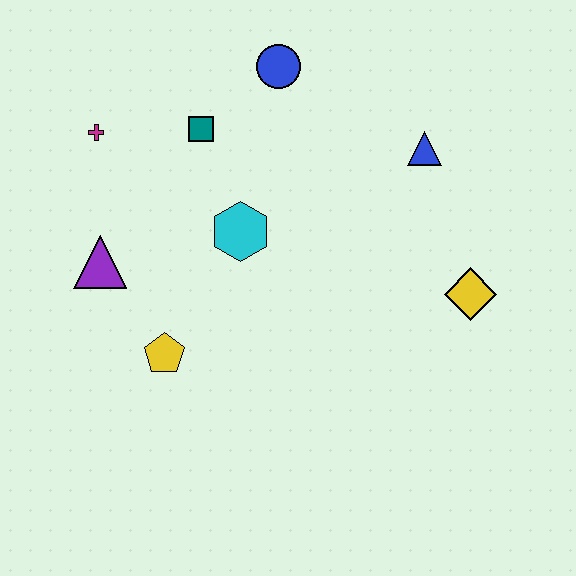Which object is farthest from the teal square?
The yellow diamond is farthest from the teal square.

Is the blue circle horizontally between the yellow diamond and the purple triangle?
Yes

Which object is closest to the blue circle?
The teal square is closest to the blue circle.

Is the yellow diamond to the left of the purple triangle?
No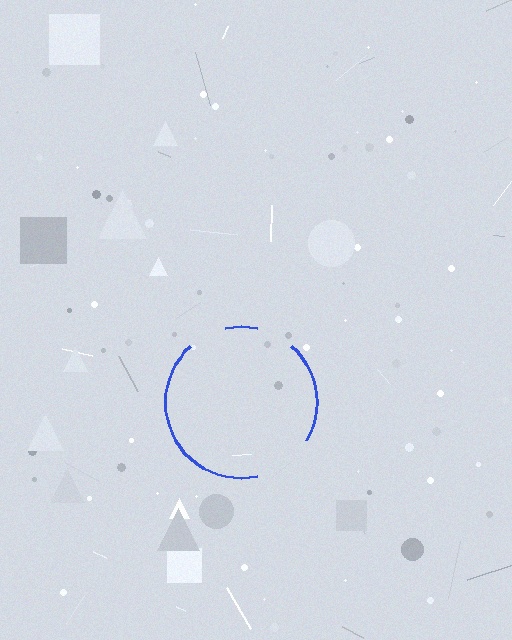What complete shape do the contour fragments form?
The contour fragments form a circle.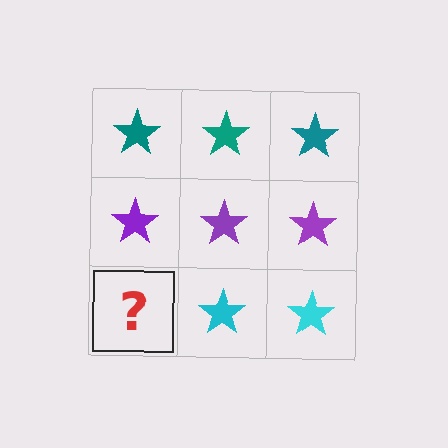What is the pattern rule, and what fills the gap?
The rule is that each row has a consistent color. The gap should be filled with a cyan star.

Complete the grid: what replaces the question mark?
The question mark should be replaced with a cyan star.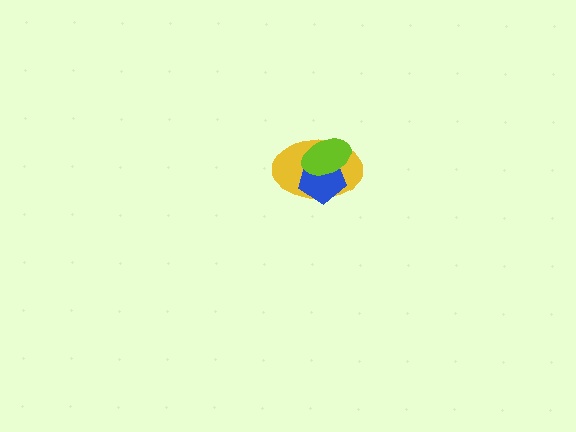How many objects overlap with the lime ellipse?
2 objects overlap with the lime ellipse.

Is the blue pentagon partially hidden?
Yes, it is partially covered by another shape.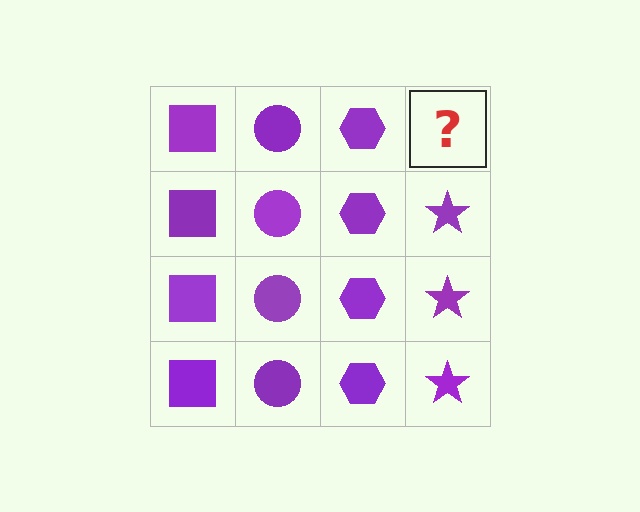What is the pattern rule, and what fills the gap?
The rule is that each column has a consistent shape. The gap should be filled with a purple star.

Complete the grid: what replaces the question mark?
The question mark should be replaced with a purple star.